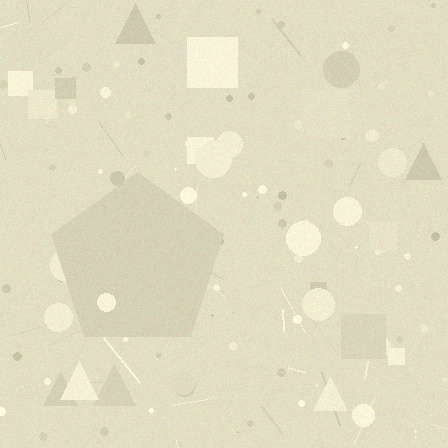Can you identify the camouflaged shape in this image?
The camouflaged shape is a pentagon.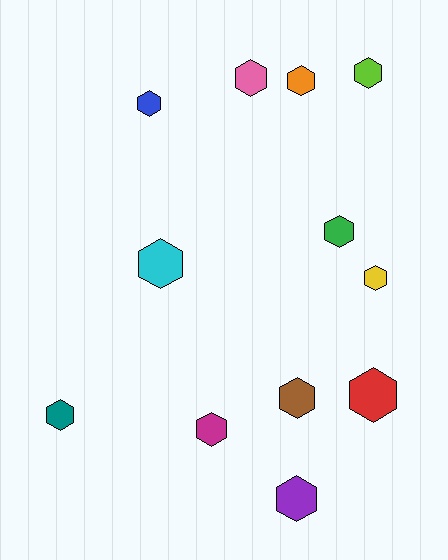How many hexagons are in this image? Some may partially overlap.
There are 12 hexagons.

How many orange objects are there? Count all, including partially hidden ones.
There is 1 orange object.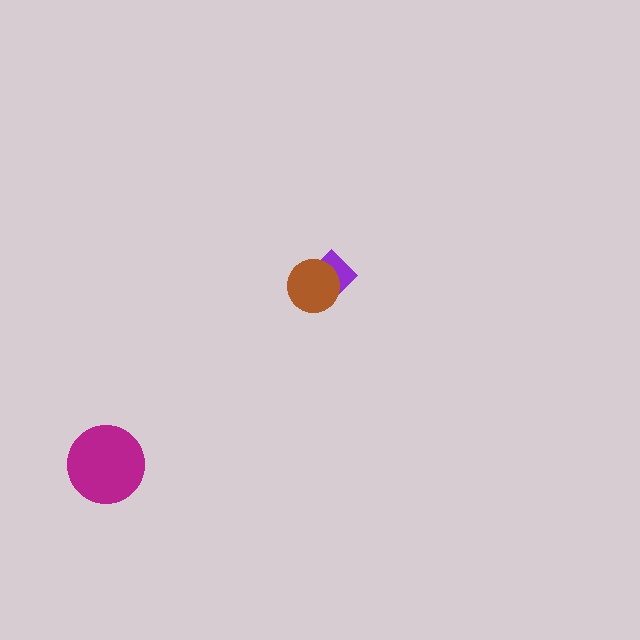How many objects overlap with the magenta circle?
0 objects overlap with the magenta circle.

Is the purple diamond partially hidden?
Yes, it is partially covered by another shape.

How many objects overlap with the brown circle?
1 object overlaps with the brown circle.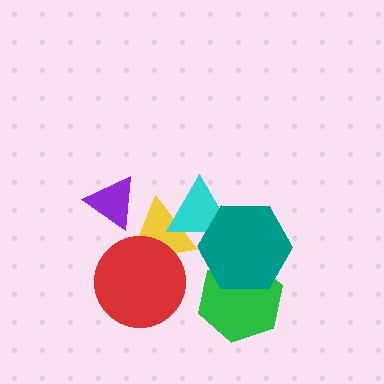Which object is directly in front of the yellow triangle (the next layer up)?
The cyan triangle is directly in front of the yellow triangle.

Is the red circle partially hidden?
No, no other shape covers it.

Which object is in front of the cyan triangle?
The teal hexagon is in front of the cyan triangle.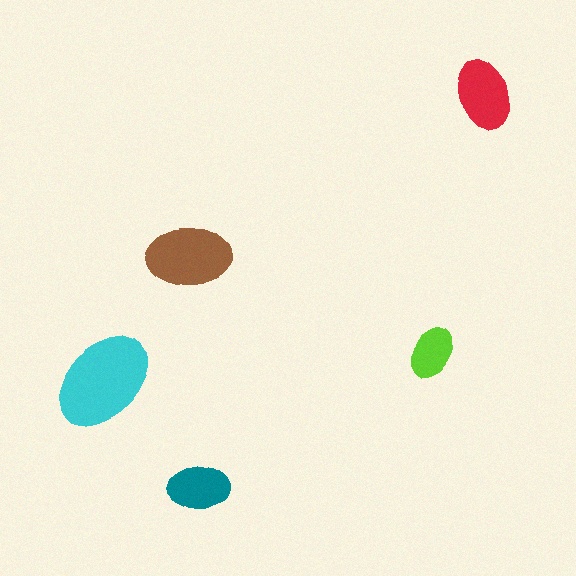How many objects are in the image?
There are 5 objects in the image.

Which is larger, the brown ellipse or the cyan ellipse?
The cyan one.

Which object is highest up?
The red ellipse is topmost.